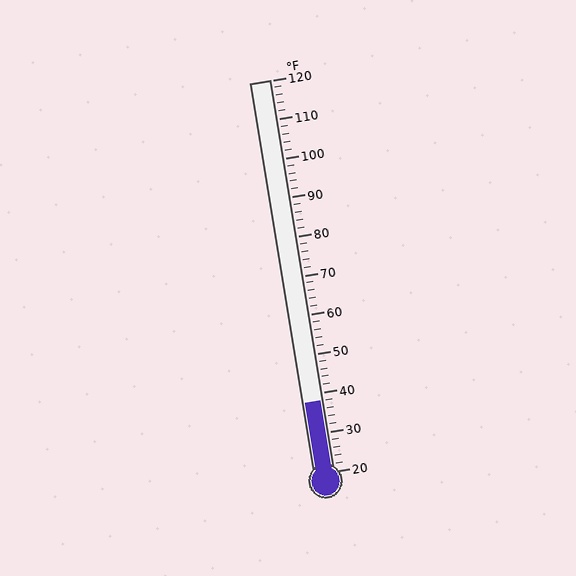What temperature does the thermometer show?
The thermometer shows approximately 38°F.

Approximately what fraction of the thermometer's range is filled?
The thermometer is filled to approximately 20% of its range.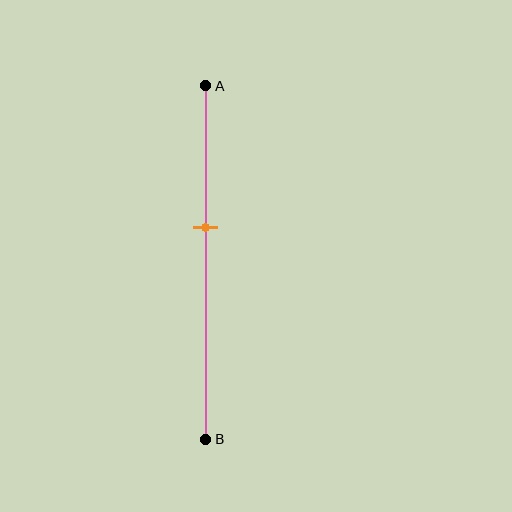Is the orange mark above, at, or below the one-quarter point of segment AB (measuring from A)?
The orange mark is below the one-quarter point of segment AB.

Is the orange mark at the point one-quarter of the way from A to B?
No, the mark is at about 40% from A, not at the 25% one-quarter point.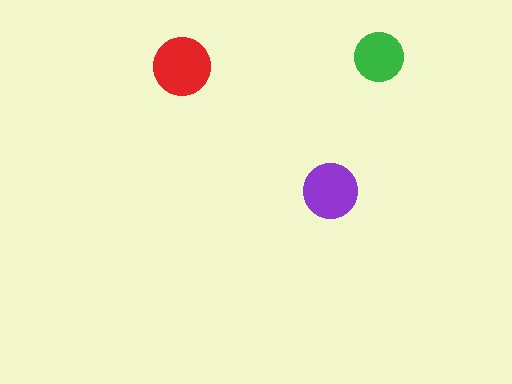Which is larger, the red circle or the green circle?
The red one.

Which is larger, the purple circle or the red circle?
The red one.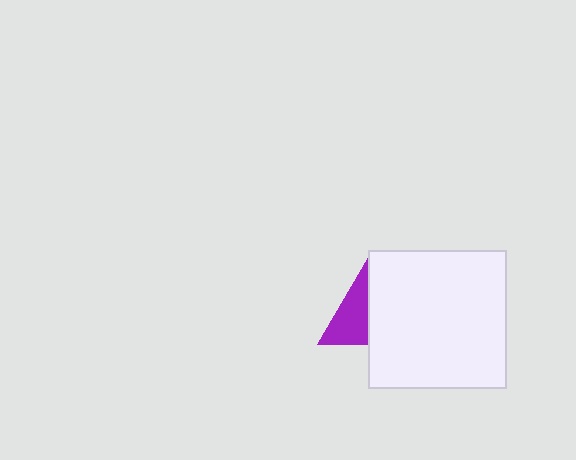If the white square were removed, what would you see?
You would see the complete purple triangle.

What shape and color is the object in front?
The object in front is a white square.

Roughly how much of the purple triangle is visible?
About half of it is visible (roughly 49%).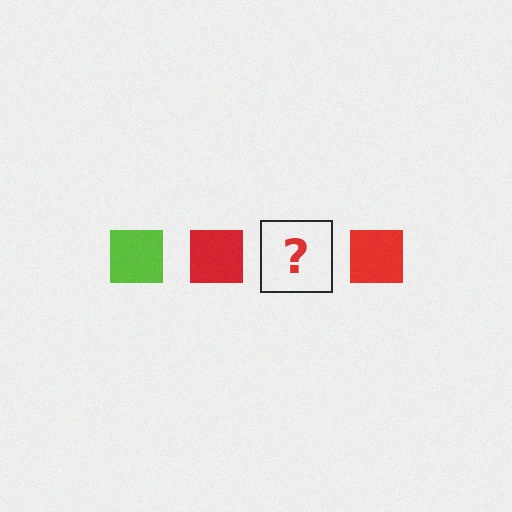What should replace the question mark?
The question mark should be replaced with a lime square.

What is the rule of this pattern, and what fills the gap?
The rule is that the pattern cycles through lime, red squares. The gap should be filled with a lime square.